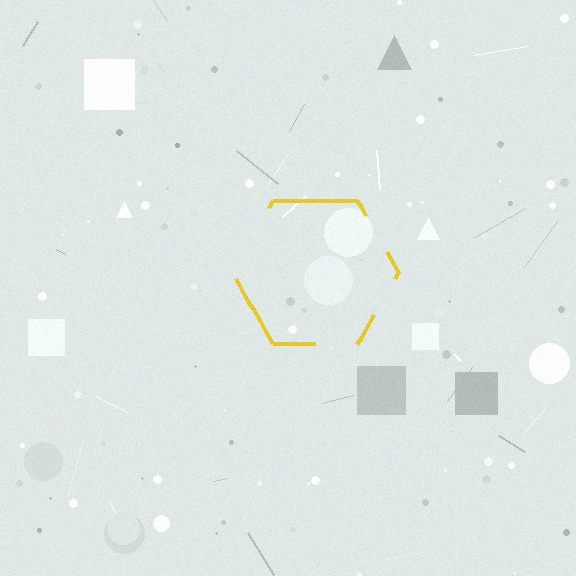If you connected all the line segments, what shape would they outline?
They would outline a hexagon.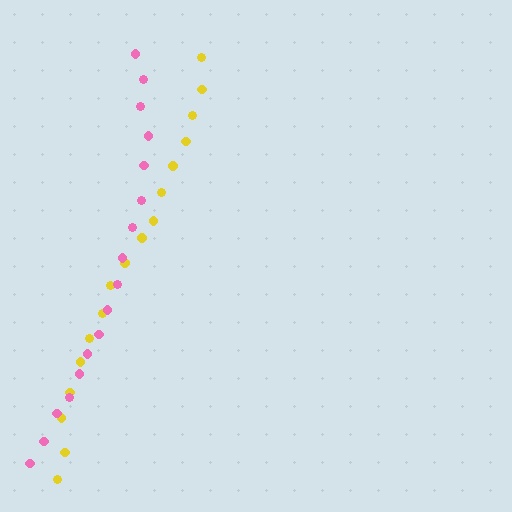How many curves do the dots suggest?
There are 2 distinct paths.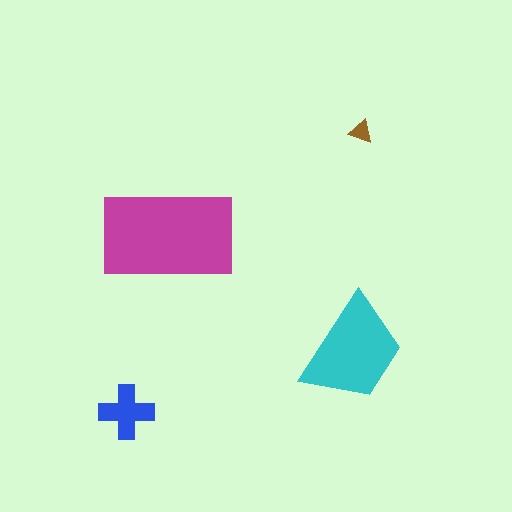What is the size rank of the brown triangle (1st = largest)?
4th.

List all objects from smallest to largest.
The brown triangle, the blue cross, the cyan trapezoid, the magenta rectangle.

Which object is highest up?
The brown triangle is topmost.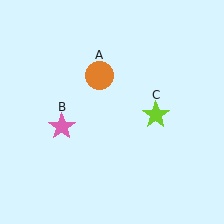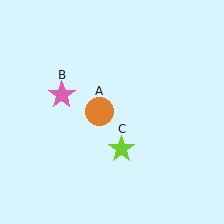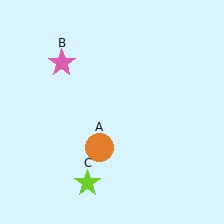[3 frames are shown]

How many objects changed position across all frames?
3 objects changed position: orange circle (object A), pink star (object B), lime star (object C).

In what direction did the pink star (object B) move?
The pink star (object B) moved up.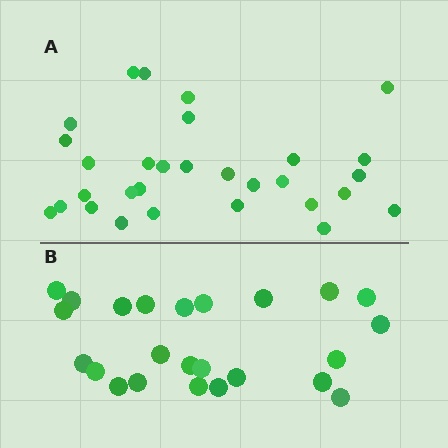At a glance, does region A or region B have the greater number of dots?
Region A (the top region) has more dots.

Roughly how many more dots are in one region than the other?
Region A has about 6 more dots than region B.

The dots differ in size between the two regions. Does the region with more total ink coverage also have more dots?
No. Region B has more total ink coverage because its dots are larger, but region A actually contains more individual dots. Total area can be misleading — the number of items is what matters here.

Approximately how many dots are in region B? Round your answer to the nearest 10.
About 20 dots. (The exact count is 24, which rounds to 20.)